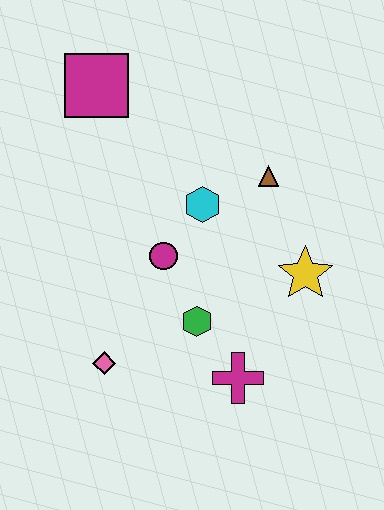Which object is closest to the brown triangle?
The cyan hexagon is closest to the brown triangle.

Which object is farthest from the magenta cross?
The magenta square is farthest from the magenta cross.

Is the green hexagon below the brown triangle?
Yes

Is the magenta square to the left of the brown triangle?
Yes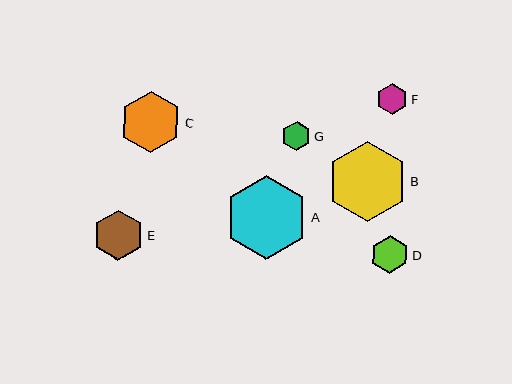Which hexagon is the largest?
Hexagon A is the largest with a size of approximately 84 pixels.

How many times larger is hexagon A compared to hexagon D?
Hexagon A is approximately 2.2 times the size of hexagon D.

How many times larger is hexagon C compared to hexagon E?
Hexagon C is approximately 1.2 times the size of hexagon E.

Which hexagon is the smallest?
Hexagon G is the smallest with a size of approximately 29 pixels.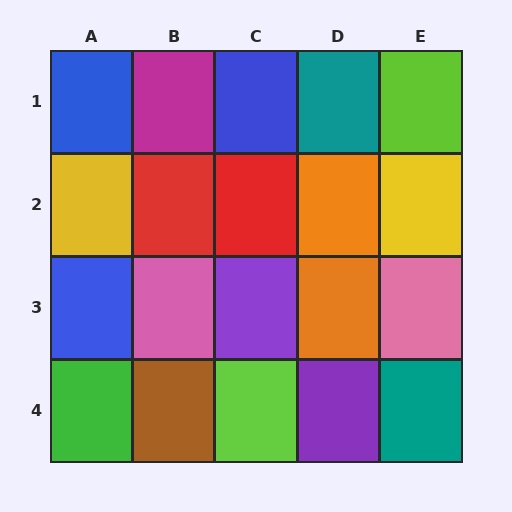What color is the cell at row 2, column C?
Red.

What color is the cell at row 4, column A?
Green.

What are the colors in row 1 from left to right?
Blue, magenta, blue, teal, lime.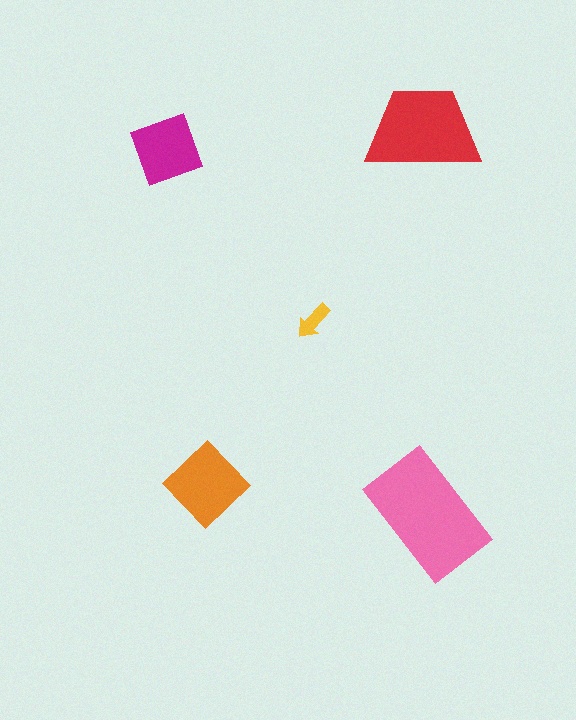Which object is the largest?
The pink rectangle.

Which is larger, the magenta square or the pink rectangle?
The pink rectangle.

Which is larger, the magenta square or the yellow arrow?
The magenta square.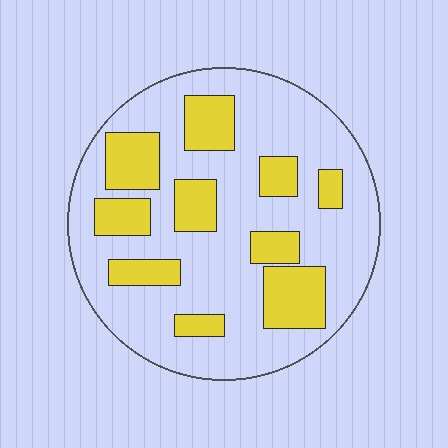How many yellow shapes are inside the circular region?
10.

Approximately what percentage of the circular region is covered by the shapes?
Approximately 30%.